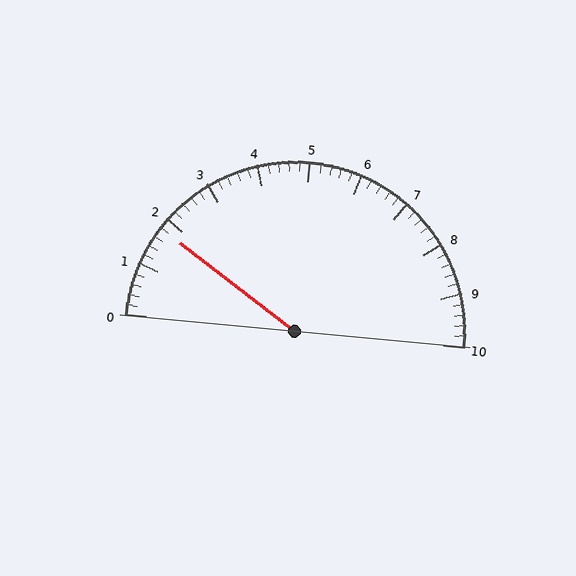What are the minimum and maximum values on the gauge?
The gauge ranges from 0 to 10.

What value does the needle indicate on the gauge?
The needle indicates approximately 1.8.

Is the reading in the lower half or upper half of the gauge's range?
The reading is in the lower half of the range (0 to 10).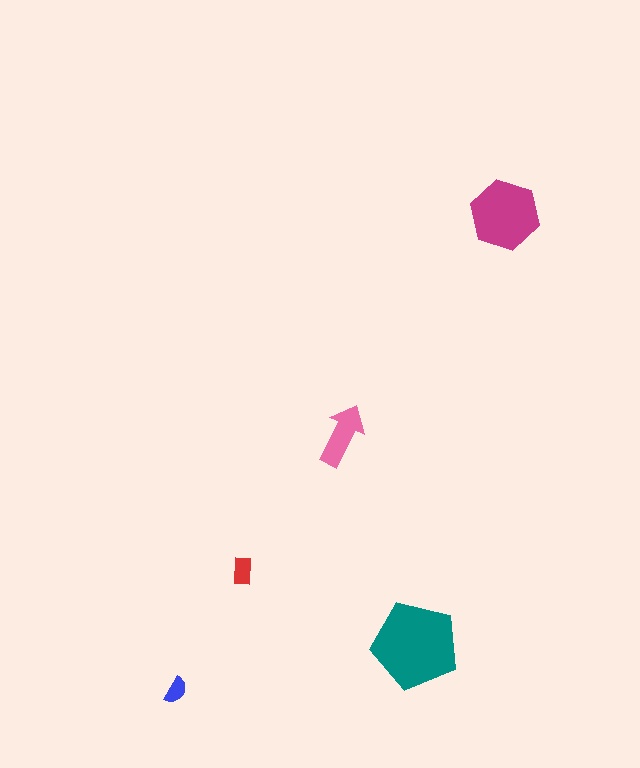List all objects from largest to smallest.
The teal pentagon, the magenta hexagon, the pink arrow, the red rectangle, the blue semicircle.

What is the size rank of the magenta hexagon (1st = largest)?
2nd.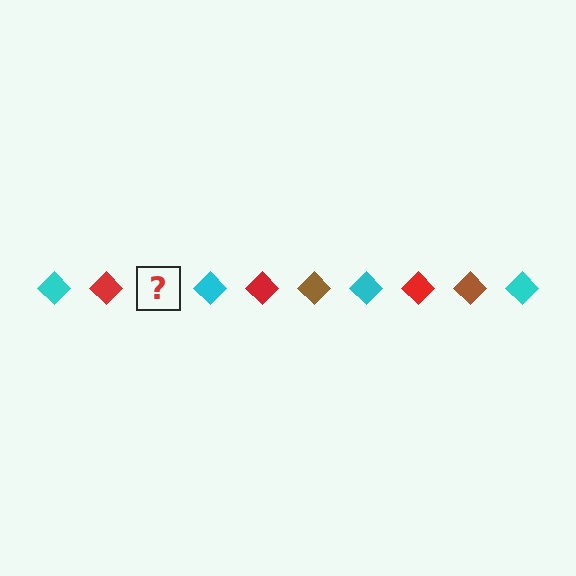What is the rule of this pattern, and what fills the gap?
The rule is that the pattern cycles through cyan, red, brown diamonds. The gap should be filled with a brown diamond.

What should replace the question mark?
The question mark should be replaced with a brown diamond.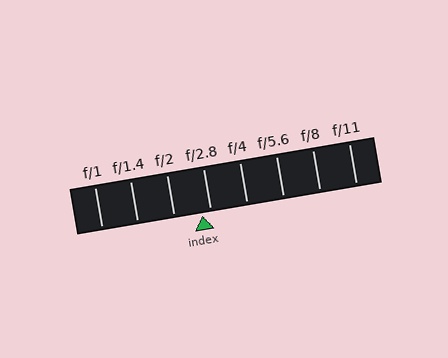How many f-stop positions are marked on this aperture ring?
There are 8 f-stop positions marked.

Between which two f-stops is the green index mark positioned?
The index mark is between f/2 and f/2.8.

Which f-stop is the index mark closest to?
The index mark is closest to f/2.8.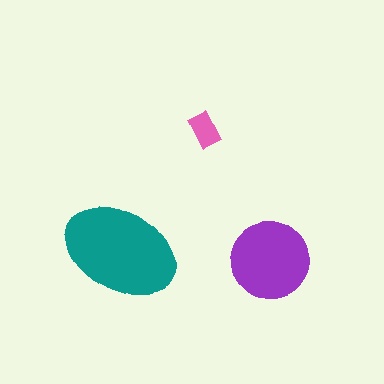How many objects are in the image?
There are 3 objects in the image.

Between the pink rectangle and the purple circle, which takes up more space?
The purple circle.